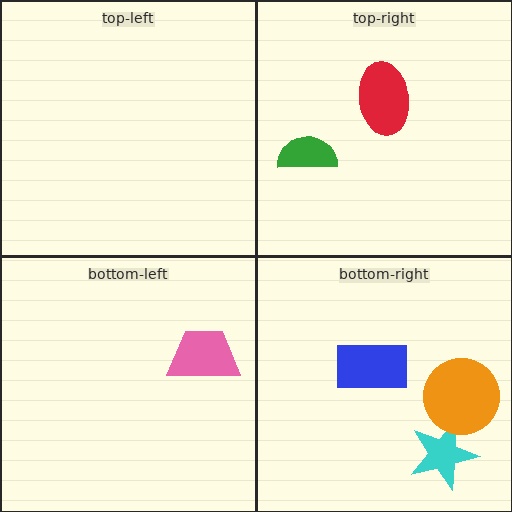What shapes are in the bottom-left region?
The pink trapezoid.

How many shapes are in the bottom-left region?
1.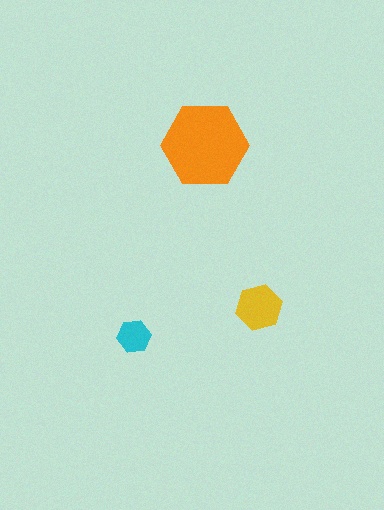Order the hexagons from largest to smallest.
the orange one, the yellow one, the cyan one.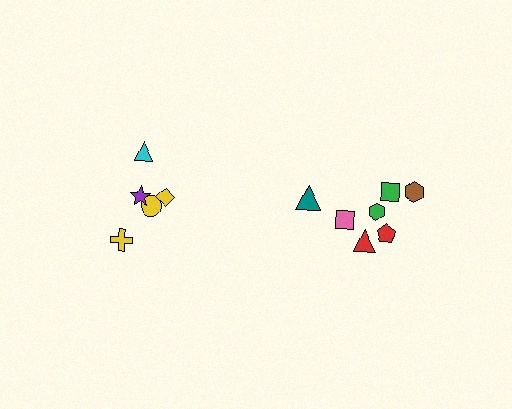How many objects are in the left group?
There are 5 objects.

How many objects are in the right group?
There are 7 objects.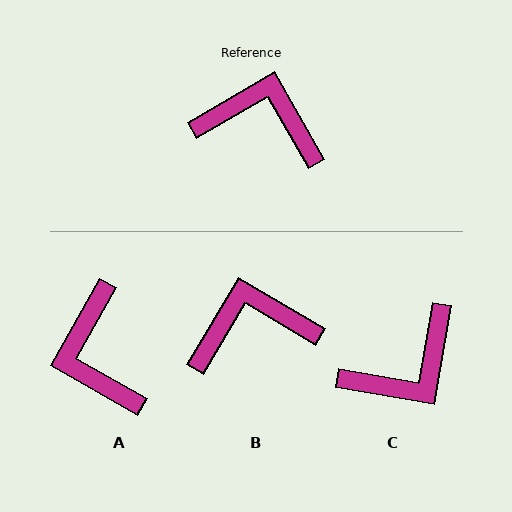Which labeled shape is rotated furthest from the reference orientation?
C, about 130 degrees away.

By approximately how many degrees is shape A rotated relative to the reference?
Approximately 121 degrees counter-clockwise.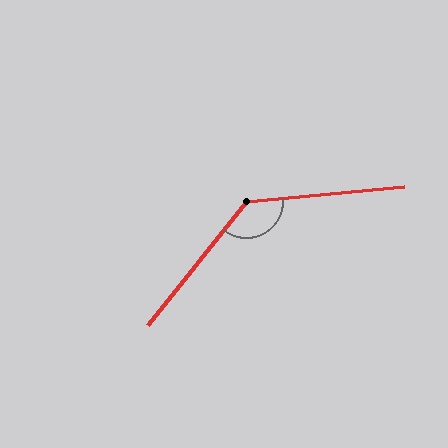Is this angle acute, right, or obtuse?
It is obtuse.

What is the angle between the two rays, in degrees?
Approximately 134 degrees.